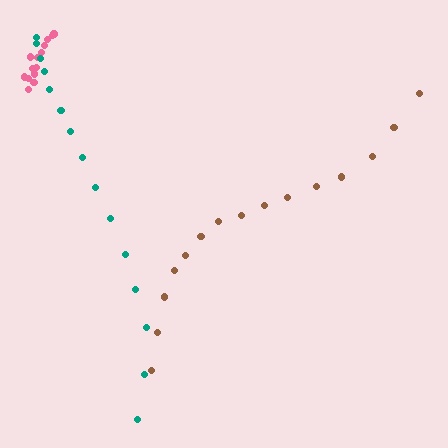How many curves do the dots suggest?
There are 3 distinct paths.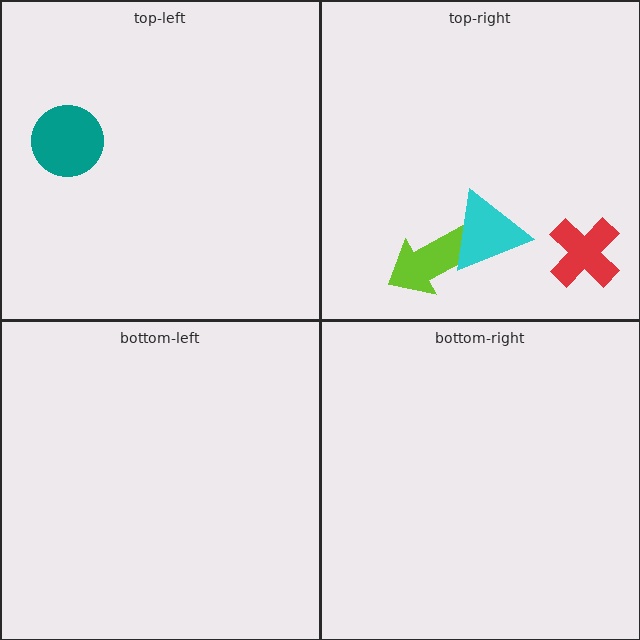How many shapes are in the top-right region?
3.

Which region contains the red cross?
The top-right region.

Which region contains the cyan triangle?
The top-right region.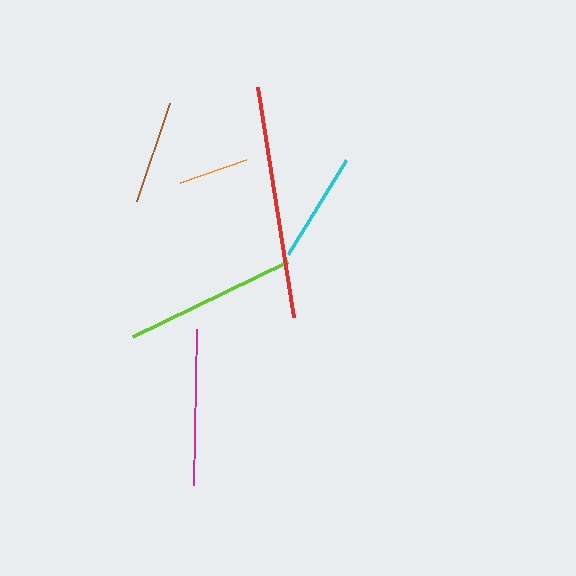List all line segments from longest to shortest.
From longest to shortest: red, lime, magenta, cyan, brown, orange.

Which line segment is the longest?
The red line is the longest at approximately 233 pixels.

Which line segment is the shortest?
The orange line is the shortest at approximately 70 pixels.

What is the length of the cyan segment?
The cyan segment is approximately 110 pixels long.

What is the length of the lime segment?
The lime segment is approximately 173 pixels long.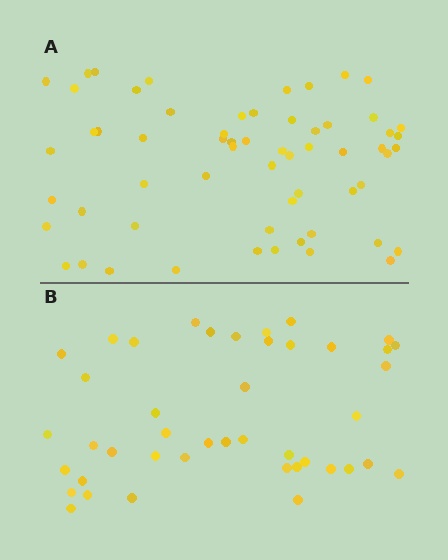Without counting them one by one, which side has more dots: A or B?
Region A (the top region) has more dots.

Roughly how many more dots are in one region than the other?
Region A has approximately 15 more dots than region B.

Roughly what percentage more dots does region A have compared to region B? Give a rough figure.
About 40% more.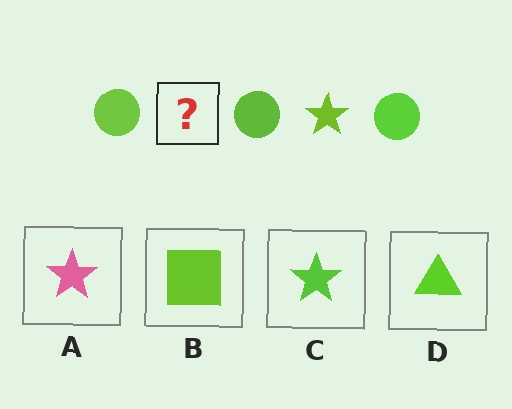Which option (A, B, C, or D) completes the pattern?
C.